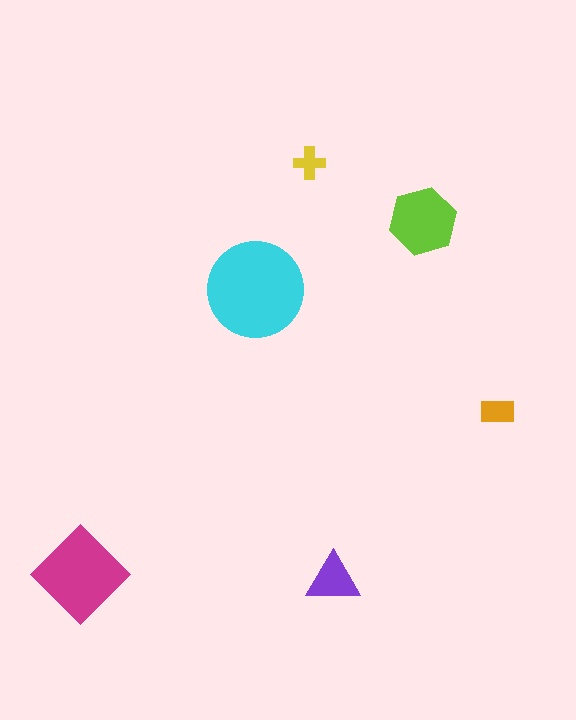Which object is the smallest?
The yellow cross.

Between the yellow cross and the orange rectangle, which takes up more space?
The orange rectangle.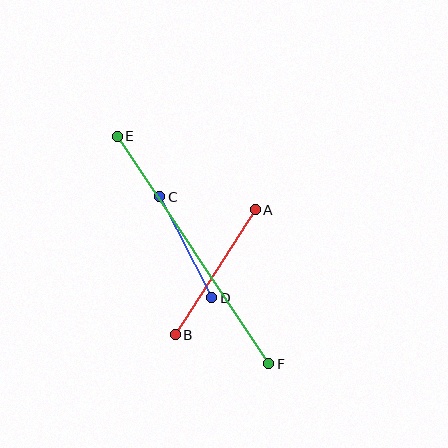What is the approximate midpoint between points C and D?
The midpoint is at approximately (186, 247) pixels.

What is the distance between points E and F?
The distance is approximately 273 pixels.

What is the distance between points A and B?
The distance is approximately 149 pixels.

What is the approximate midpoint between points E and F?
The midpoint is at approximately (193, 250) pixels.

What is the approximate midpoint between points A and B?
The midpoint is at approximately (215, 272) pixels.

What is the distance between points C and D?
The distance is approximately 114 pixels.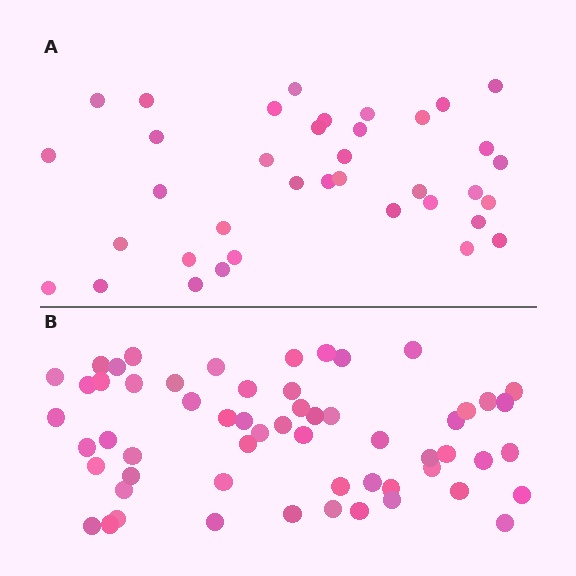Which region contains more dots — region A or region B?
Region B (the bottom region) has more dots.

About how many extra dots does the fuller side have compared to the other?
Region B has approximately 20 more dots than region A.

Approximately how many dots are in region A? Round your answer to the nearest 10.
About 40 dots. (The exact count is 37, which rounds to 40.)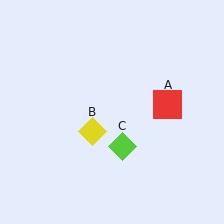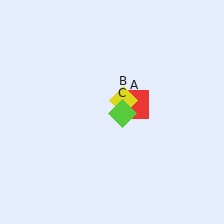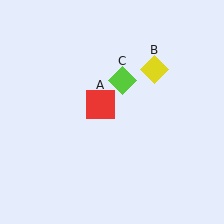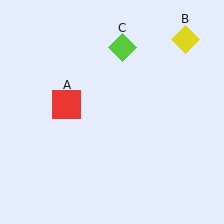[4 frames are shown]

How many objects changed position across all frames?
3 objects changed position: red square (object A), yellow diamond (object B), lime diamond (object C).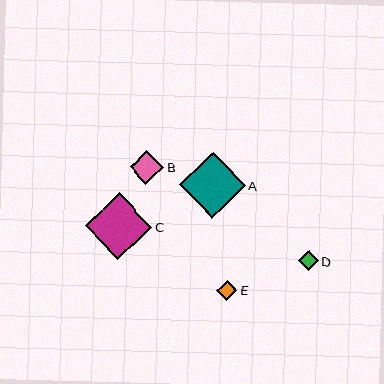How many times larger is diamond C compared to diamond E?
Diamond C is approximately 3.3 times the size of diamond E.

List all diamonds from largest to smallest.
From largest to smallest: C, A, B, E, D.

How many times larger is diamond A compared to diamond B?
Diamond A is approximately 2.0 times the size of diamond B.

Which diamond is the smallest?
Diamond D is the smallest with a size of approximately 20 pixels.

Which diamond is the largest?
Diamond C is the largest with a size of approximately 67 pixels.